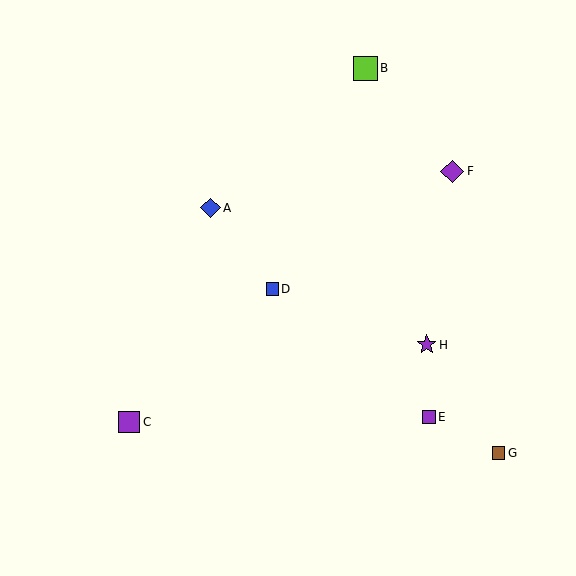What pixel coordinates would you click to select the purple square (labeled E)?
Click at (429, 417) to select the purple square E.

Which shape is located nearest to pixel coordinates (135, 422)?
The purple square (labeled C) at (130, 422) is nearest to that location.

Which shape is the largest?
The lime square (labeled B) is the largest.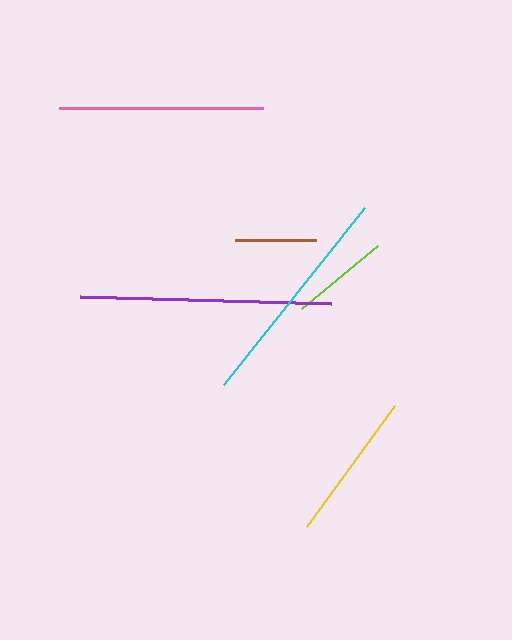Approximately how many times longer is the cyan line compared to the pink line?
The cyan line is approximately 1.1 times the length of the pink line.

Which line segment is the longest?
The purple line is the longest at approximately 252 pixels.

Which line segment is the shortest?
The brown line is the shortest at approximately 81 pixels.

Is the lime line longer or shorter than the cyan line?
The cyan line is longer than the lime line.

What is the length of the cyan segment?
The cyan segment is approximately 226 pixels long.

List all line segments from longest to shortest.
From longest to shortest: purple, cyan, pink, yellow, lime, brown.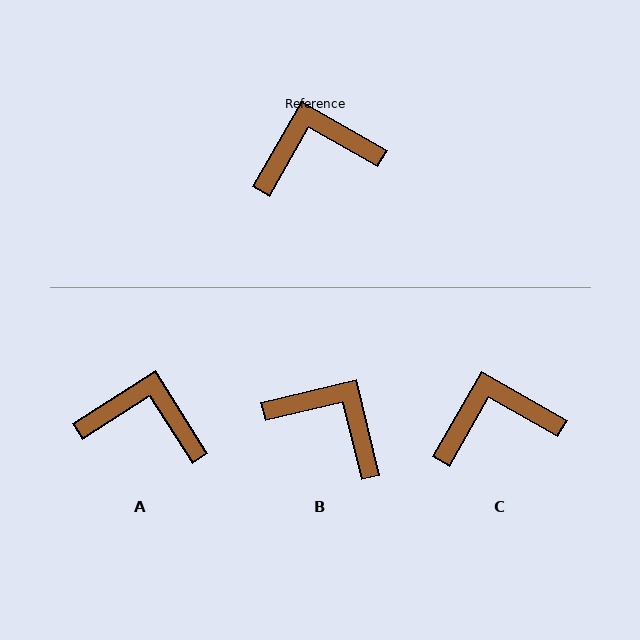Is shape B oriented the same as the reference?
No, it is off by about 47 degrees.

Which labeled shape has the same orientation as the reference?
C.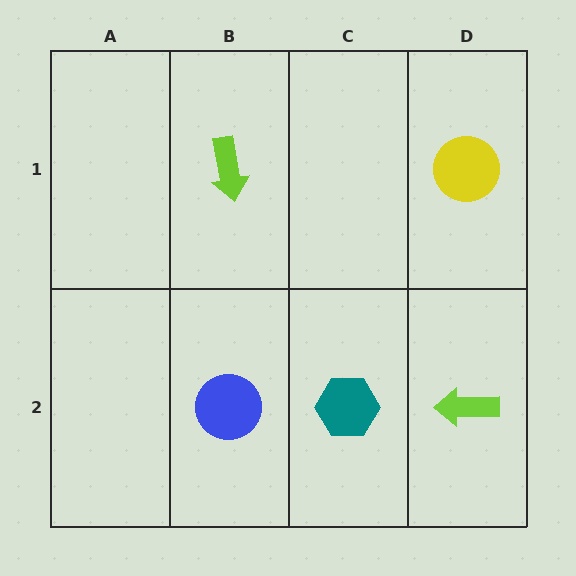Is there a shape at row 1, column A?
No, that cell is empty.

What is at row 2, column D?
A lime arrow.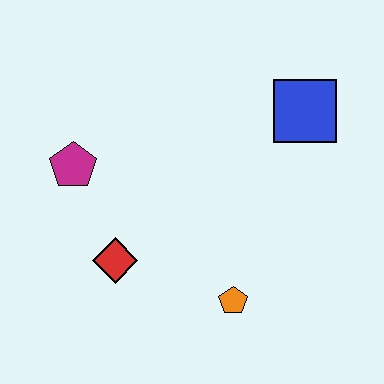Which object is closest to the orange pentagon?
The red diamond is closest to the orange pentagon.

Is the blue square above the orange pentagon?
Yes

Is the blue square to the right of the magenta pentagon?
Yes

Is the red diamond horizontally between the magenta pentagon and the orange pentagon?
Yes